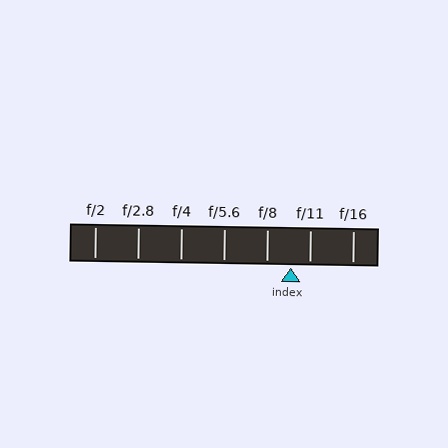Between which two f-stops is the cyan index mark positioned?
The index mark is between f/8 and f/11.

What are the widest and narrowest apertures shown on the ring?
The widest aperture shown is f/2 and the narrowest is f/16.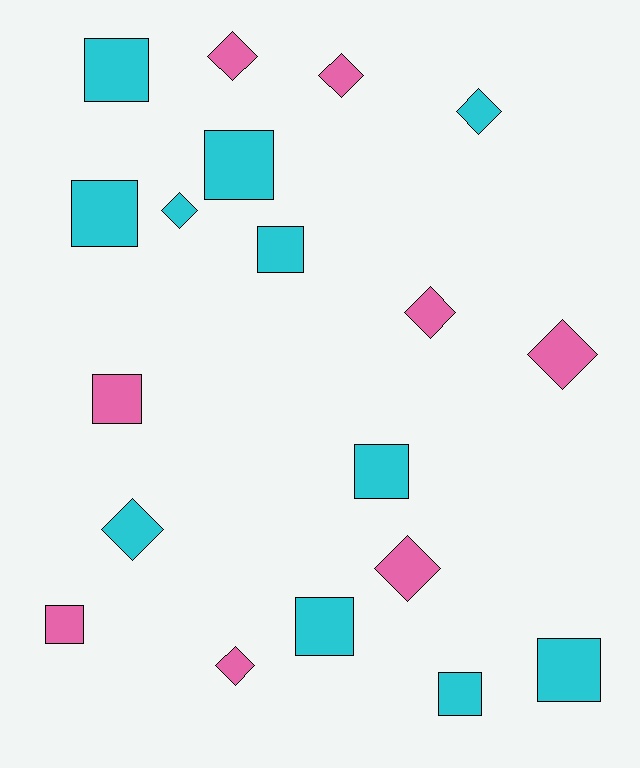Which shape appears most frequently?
Square, with 10 objects.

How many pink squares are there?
There are 2 pink squares.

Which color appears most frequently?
Cyan, with 11 objects.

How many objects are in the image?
There are 19 objects.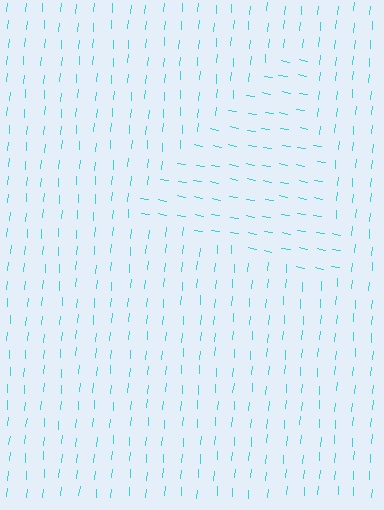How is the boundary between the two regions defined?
The boundary is defined purely by a change in line orientation (approximately 85 degrees difference). All lines are the same color and thickness.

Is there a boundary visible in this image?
Yes, there is a texture boundary formed by a change in line orientation.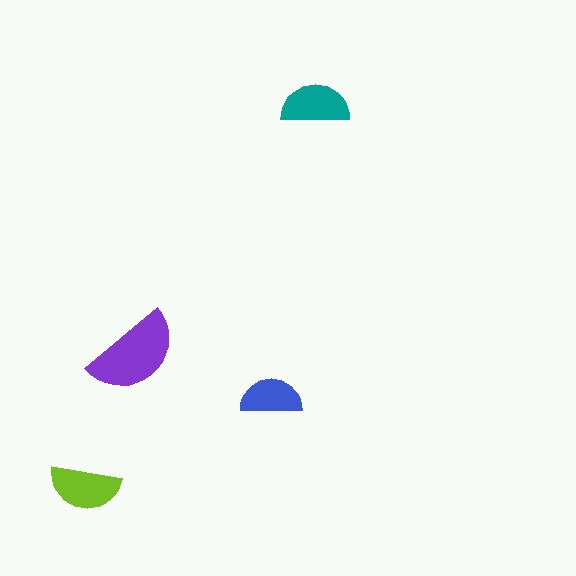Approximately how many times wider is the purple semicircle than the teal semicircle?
About 1.5 times wider.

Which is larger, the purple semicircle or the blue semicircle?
The purple one.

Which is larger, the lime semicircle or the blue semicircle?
The lime one.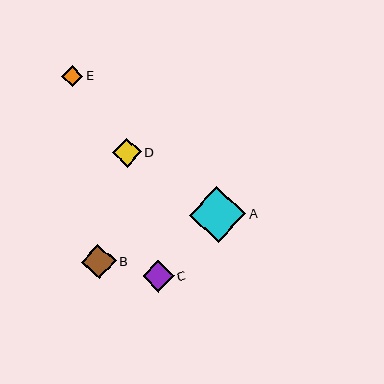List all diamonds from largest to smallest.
From largest to smallest: A, B, C, D, E.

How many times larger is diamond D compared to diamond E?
Diamond D is approximately 1.4 times the size of diamond E.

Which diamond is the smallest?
Diamond E is the smallest with a size of approximately 21 pixels.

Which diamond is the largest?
Diamond A is the largest with a size of approximately 56 pixels.